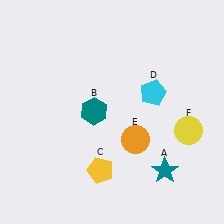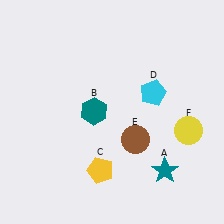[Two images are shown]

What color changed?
The circle (E) changed from orange in Image 1 to brown in Image 2.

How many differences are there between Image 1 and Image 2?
There is 1 difference between the two images.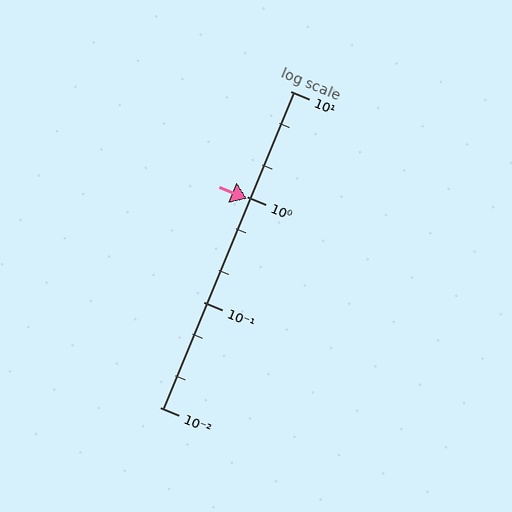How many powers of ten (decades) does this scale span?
The scale spans 3 decades, from 0.01 to 10.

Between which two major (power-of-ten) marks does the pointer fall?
The pointer is between 0.1 and 1.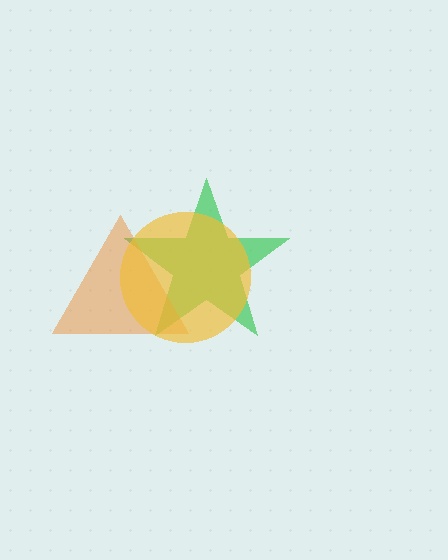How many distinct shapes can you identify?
There are 3 distinct shapes: a green star, an orange triangle, a yellow circle.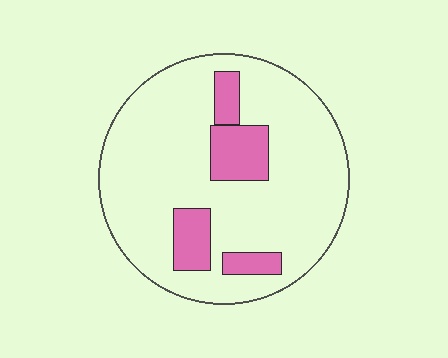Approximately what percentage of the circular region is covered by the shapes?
Approximately 15%.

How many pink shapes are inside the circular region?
4.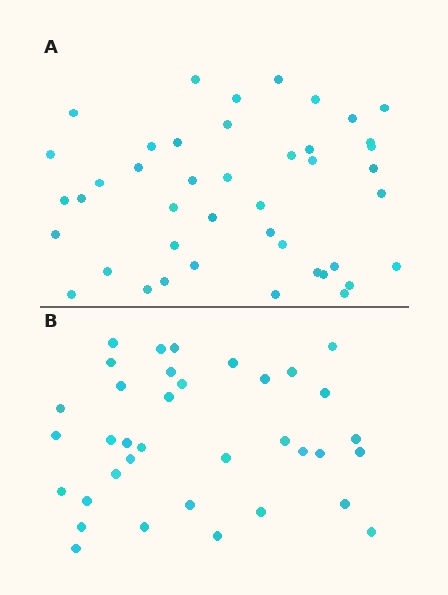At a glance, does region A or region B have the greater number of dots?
Region A (the top region) has more dots.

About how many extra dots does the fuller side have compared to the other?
Region A has roughly 8 or so more dots than region B.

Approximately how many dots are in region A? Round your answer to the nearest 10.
About 40 dots. (The exact count is 43, which rounds to 40.)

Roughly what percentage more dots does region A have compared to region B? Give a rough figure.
About 20% more.